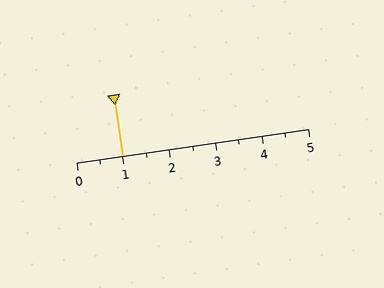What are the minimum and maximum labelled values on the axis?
The axis runs from 0 to 5.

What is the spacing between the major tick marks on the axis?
The major ticks are spaced 1 apart.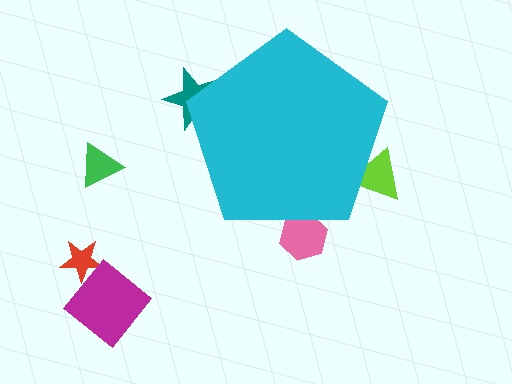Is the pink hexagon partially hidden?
Yes, the pink hexagon is partially hidden behind the cyan pentagon.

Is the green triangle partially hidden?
No, the green triangle is fully visible.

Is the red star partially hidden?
No, the red star is fully visible.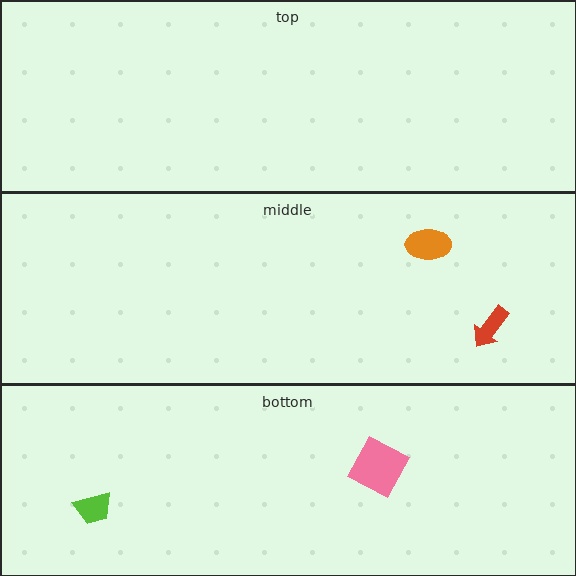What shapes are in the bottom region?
The lime trapezoid, the pink diamond.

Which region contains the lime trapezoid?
The bottom region.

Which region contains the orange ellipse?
The middle region.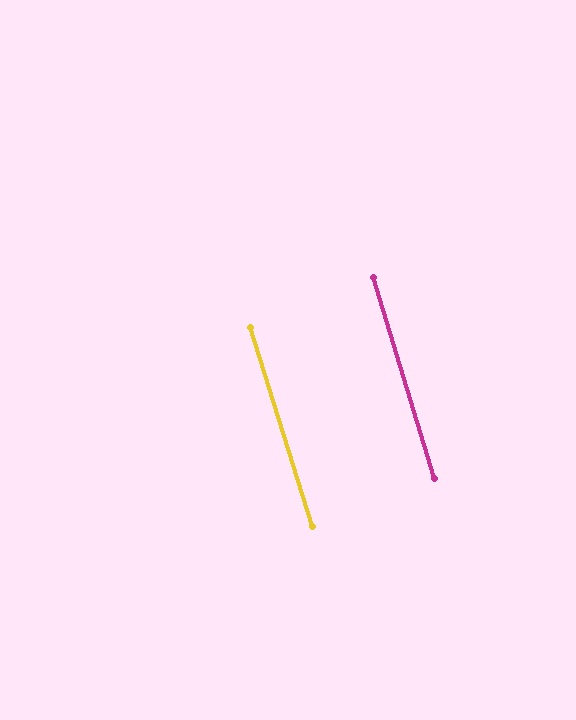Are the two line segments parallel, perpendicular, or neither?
Parallel — their directions differ by only 0.5°.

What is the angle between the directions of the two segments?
Approximately 0 degrees.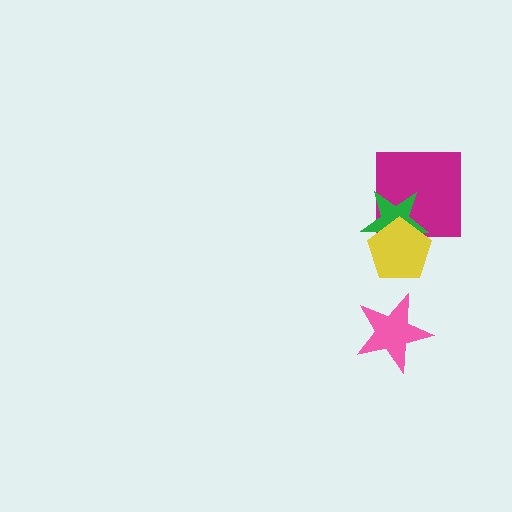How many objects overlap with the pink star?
0 objects overlap with the pink star.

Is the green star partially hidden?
Yes, it is partially covered by another shape.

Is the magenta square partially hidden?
Yes, it is partially covered by another shape.